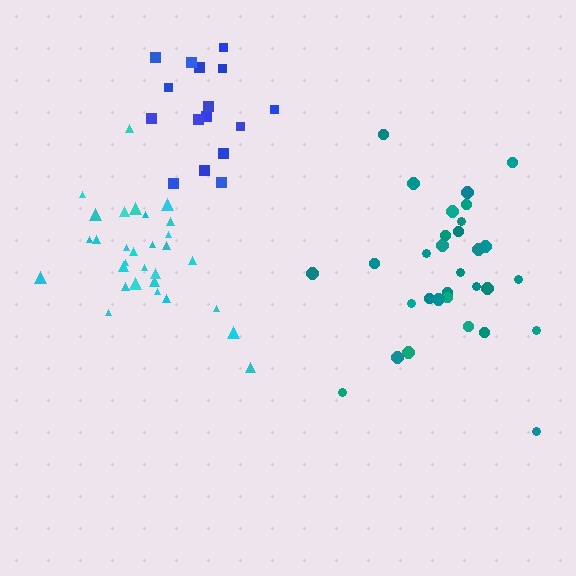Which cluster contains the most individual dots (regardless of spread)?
Teal (31).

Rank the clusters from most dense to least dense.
cyan, blue, teal.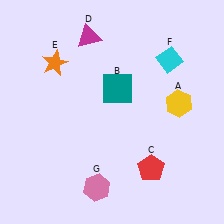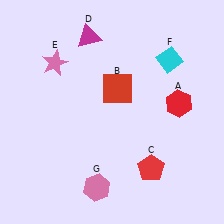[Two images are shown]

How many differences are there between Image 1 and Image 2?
There are 3 differences between the two images.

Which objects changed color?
A changed from yellow to red. B changed from teal to red. E changed from orange to pink.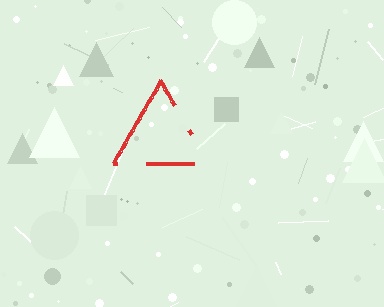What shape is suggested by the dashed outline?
The dashed outline suggests a triangle.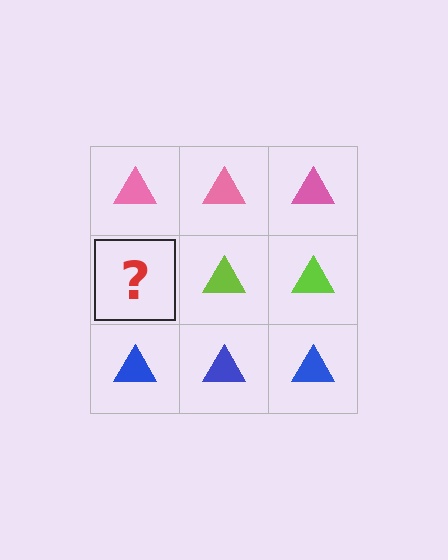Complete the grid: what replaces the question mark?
The question mark should be replaced with a lime triangle.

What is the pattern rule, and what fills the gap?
The rule is that each row has a consistent color. The gap should be filled with a lime triangle.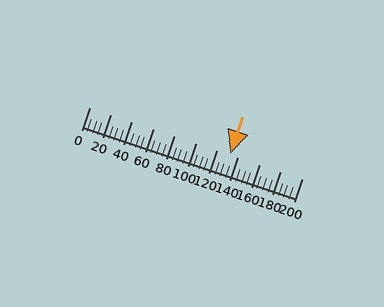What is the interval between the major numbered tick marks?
The major tick marks are spaced 20 units apart.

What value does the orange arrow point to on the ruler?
The orange arrow points to approximately 132.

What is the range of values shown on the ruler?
The ruler shows values from 0 to 200.